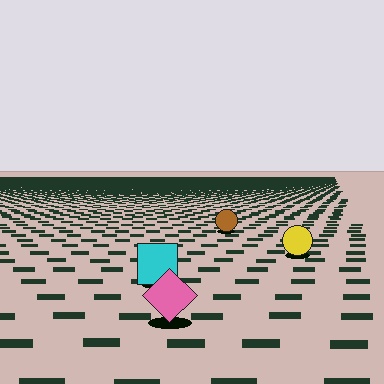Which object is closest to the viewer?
The pink diamond is closest. The texture marks near it are larger and more spread out.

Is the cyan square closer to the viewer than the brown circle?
Yes. The cyan square is closer — you can tell from the texture gradient: the ground texture is coarser near it.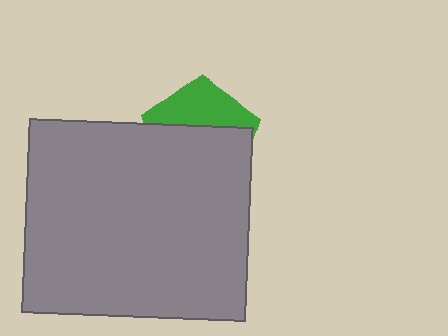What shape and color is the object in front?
The object in front is a gray rectangle.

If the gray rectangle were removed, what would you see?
You would see the complete green pentagon.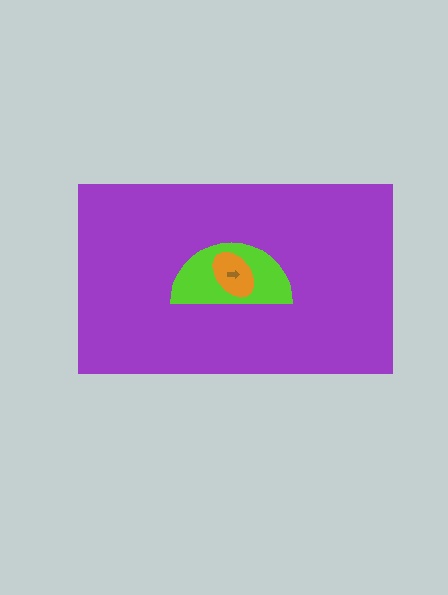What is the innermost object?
The brown arrow.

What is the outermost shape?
The purple rectangle.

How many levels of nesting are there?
4.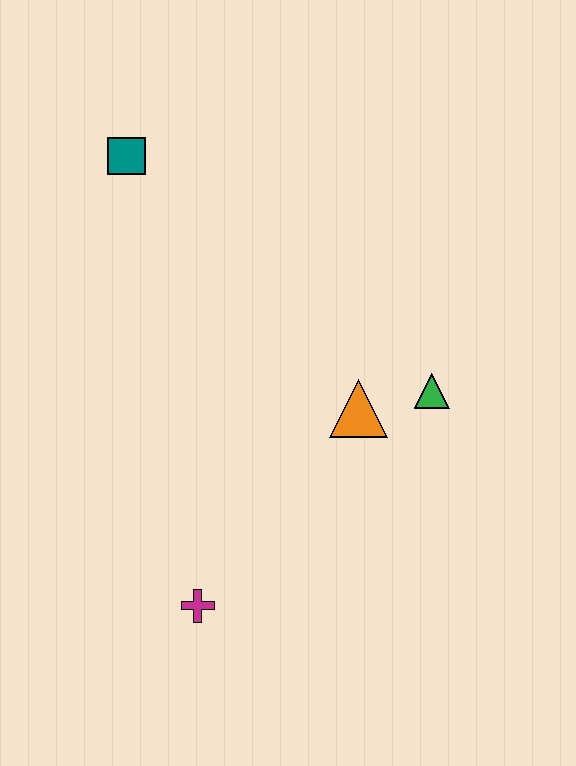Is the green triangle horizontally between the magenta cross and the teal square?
No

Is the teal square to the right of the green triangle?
No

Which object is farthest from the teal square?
The magenta cross is farthest from the teal square.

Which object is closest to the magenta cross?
The orange triangle is closest to the magenta cross.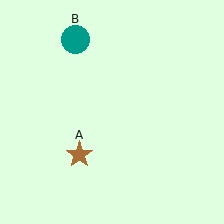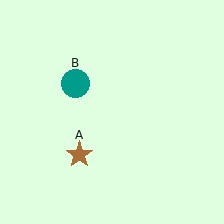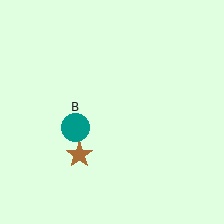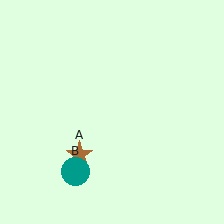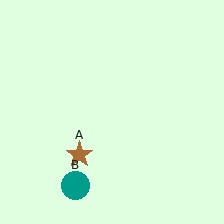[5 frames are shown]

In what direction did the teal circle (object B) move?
The teal circle (object B) moved down.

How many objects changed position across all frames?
1 object changed position: teal circle (object B).